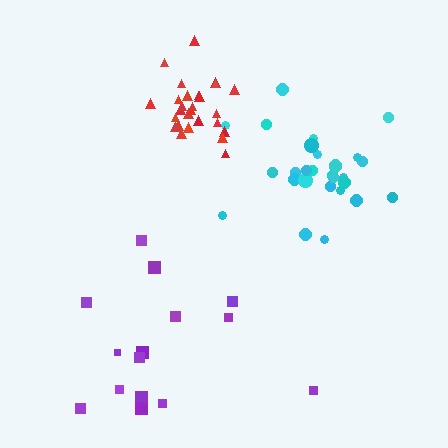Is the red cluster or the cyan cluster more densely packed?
Red.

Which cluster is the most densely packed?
Red.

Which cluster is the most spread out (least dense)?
Purple.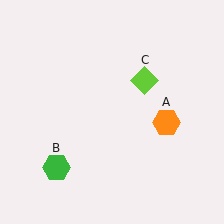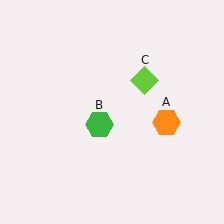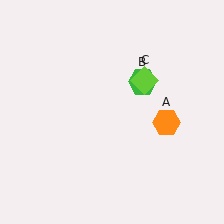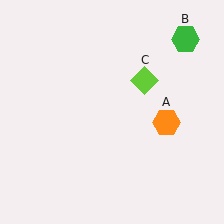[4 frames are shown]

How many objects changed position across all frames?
1 object changed position: green hexagon (object B).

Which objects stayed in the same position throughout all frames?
Orange hexagon (object A) and lime diamond (object C) remained stationary.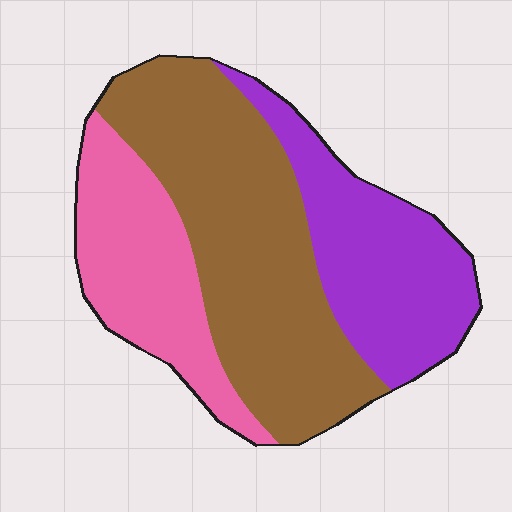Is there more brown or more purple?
Brown.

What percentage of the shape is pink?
Pink covers 25% of the shape.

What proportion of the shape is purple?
Purple takes up about one quarter (1/4) of the shape.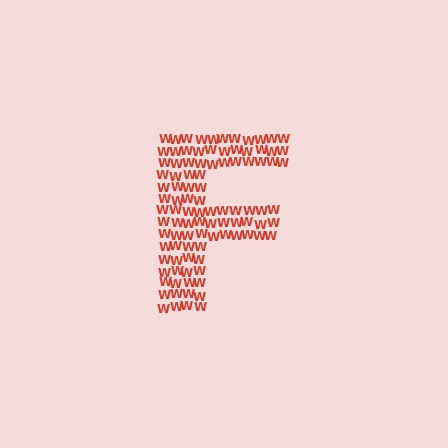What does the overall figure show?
The overall figure shows the letter F.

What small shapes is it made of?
It is made of small letter W's.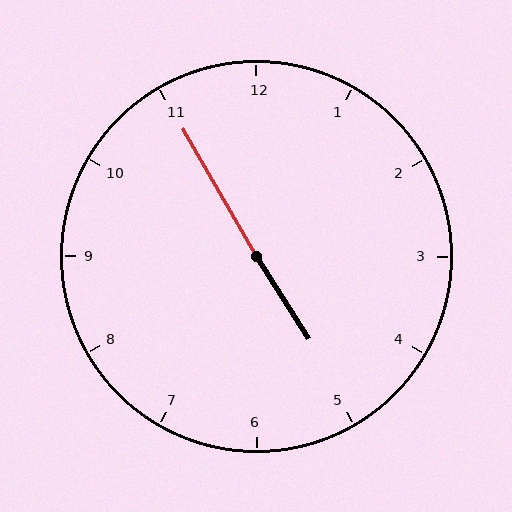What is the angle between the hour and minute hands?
Approximately 178 degrees.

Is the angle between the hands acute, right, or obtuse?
It is obtuse.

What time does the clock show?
4:55.